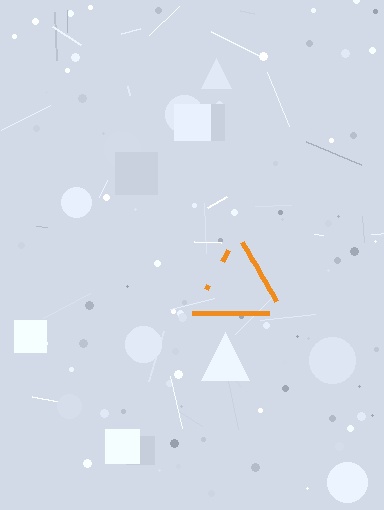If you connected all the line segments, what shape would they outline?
They would outline a triangle.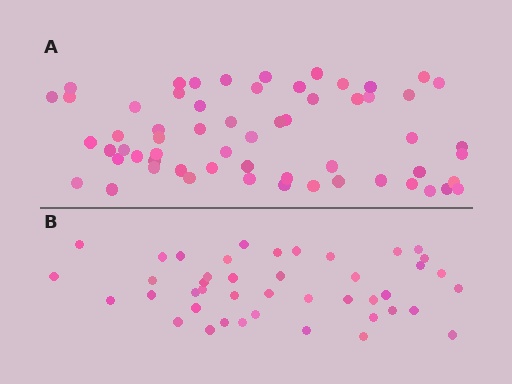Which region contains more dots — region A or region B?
Region A (the top region) has more dots.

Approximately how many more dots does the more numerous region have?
Region A has approximately 15 more dots than region B.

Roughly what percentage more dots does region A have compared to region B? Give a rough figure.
About 40% more.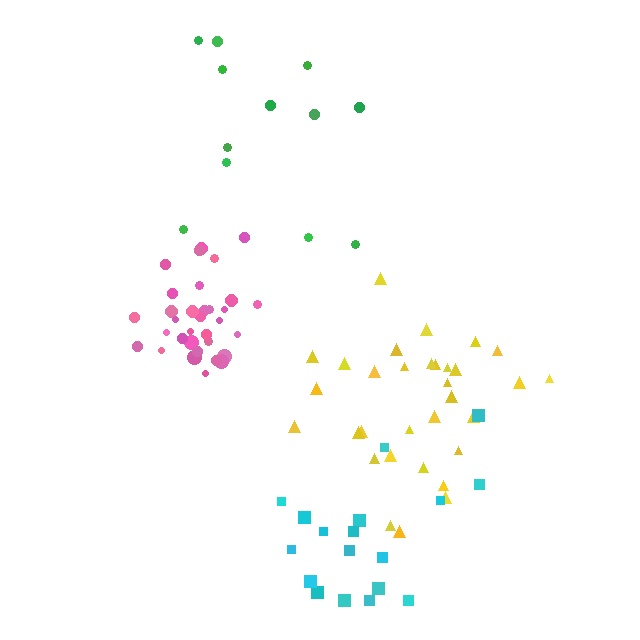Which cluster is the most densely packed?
Pink.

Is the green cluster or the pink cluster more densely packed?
Pink.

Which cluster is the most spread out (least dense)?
Green.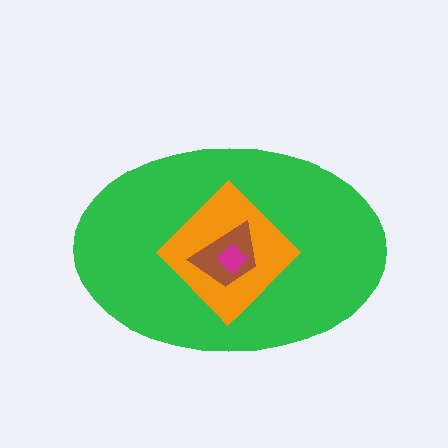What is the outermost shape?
The green ellipse.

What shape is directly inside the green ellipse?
The orange diamond.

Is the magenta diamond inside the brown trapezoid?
Yes.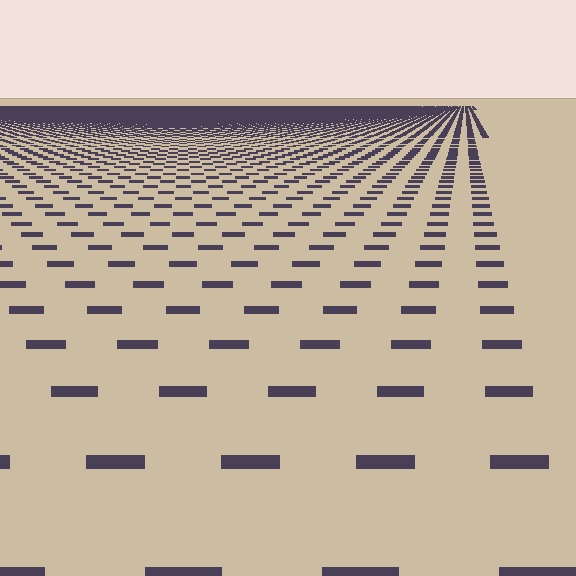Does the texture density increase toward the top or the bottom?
Density increases toward the top.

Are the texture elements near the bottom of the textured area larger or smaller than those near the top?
Larger. Near the bottom, elements are closer to the viewer and appear at a bigger on-screen size.